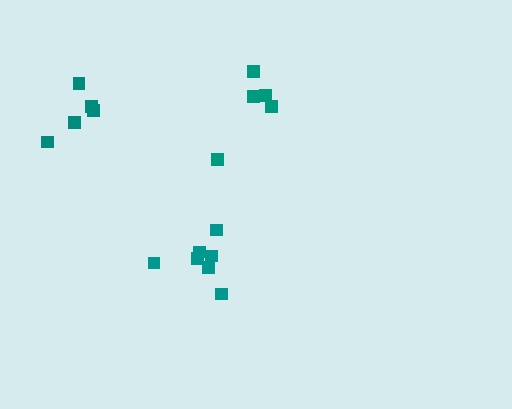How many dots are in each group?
Group 1: 7 dots, Group 2: 5 dots, Group 3: 5 dots (17 total).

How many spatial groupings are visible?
There are 3 spatial groupings.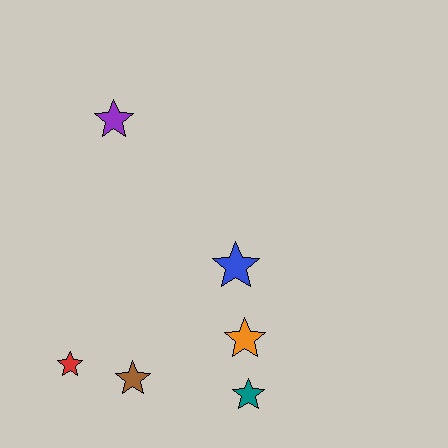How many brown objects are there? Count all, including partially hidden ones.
There is 1 brown object.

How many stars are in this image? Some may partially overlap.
There are 6 stars.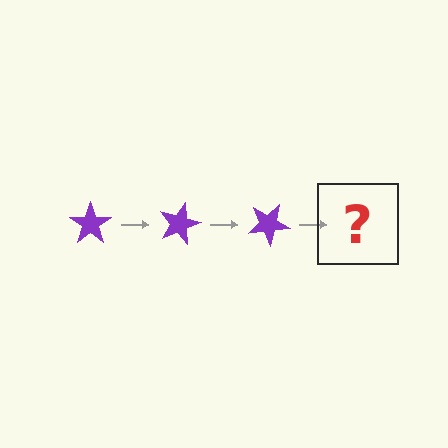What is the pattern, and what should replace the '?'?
The pattern is that the star rotates 15 degrees each step. The '?' should be a purple star rotated 45 degrees.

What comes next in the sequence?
The next element should be a purple star rotated 45 degrees.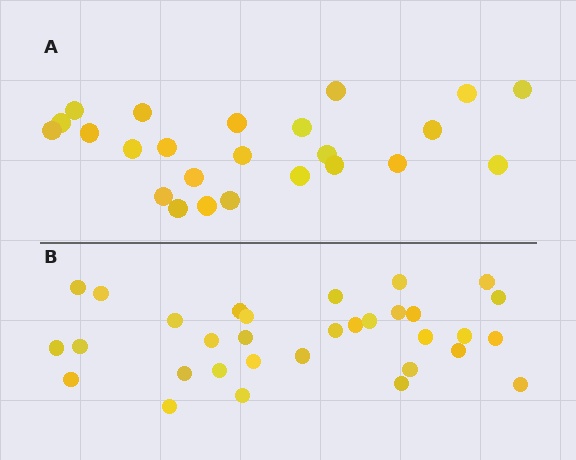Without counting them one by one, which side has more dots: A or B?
Region B (the bottom region) has more dots.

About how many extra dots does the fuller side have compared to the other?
Region B has roughly 8 or so more dots than region A.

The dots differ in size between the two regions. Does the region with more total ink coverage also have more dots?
No. Region A has more total ink coverage because its dots are larger, but region B actually contains more individual dots. Total area can be misleading — the number of items is what matters here.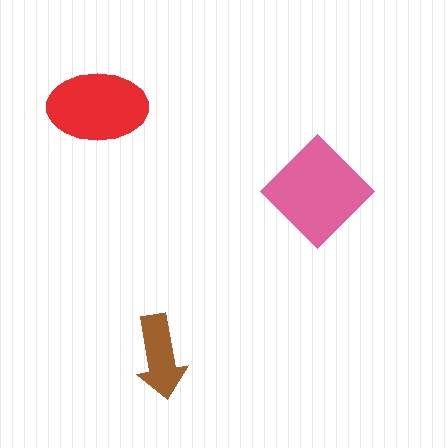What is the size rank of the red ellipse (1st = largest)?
2nd.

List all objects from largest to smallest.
The pink diamond, the red ellipse, the brown arrow.